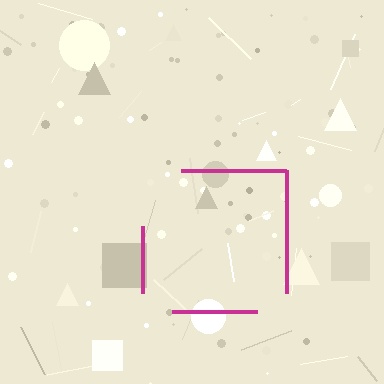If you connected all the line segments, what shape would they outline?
They would outline a square.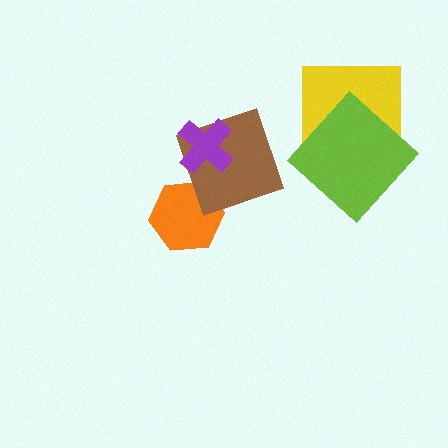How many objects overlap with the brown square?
2 objects overlap with the brown square.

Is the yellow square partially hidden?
Yes, it is partially covered by another shape.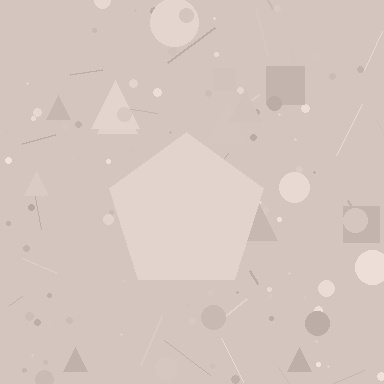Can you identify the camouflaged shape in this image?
The camouflaged shape is a pentagon.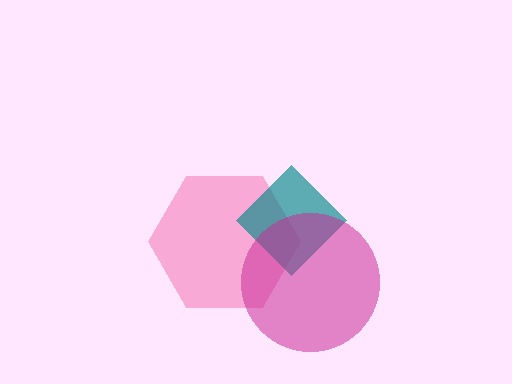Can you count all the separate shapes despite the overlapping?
Yes, there are 3 separate shapes.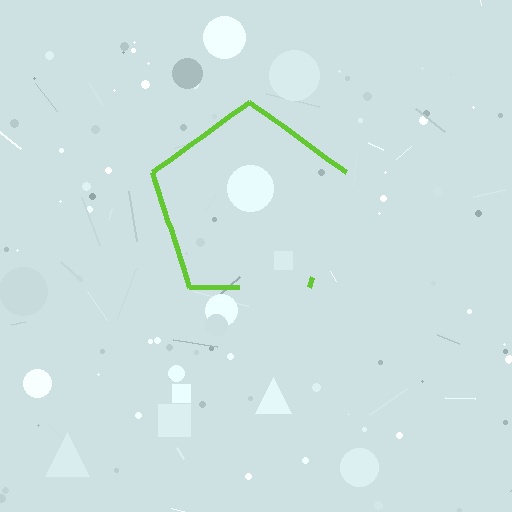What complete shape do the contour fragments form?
The contour fragments form a pentagon.